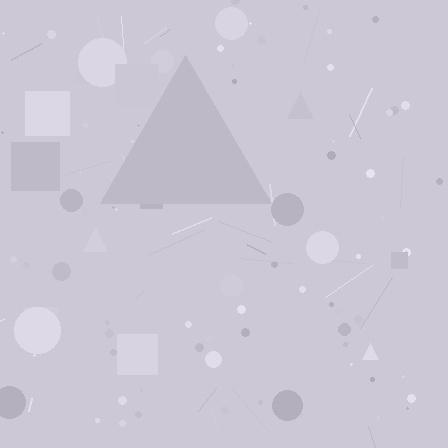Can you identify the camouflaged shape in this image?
The camouflaged shape is a triangle.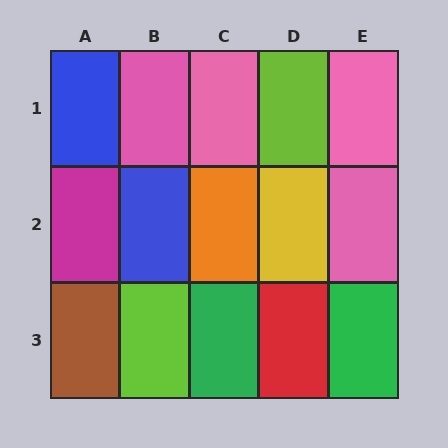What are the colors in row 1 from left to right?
Blue, pink, pink, lime, pink.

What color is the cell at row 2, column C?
Orange.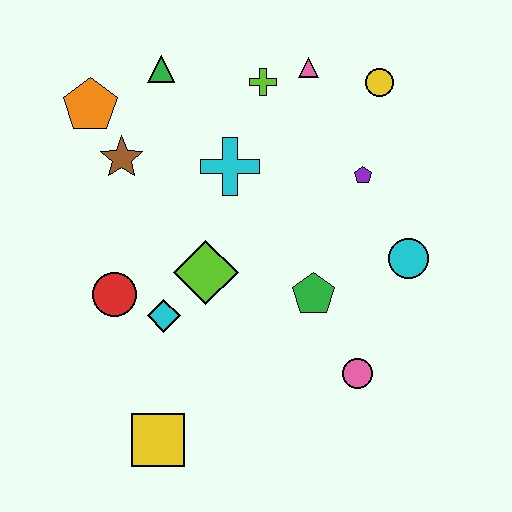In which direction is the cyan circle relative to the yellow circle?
The cyan circle is below the yellow circle.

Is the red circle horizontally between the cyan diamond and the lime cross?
No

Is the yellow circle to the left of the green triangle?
No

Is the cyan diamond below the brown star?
Yes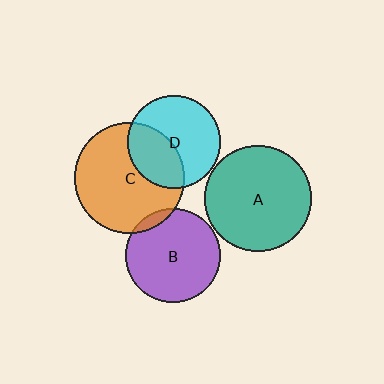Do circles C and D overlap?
Yes.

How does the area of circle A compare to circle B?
Approximately 1.3 times.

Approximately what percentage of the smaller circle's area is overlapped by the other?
Approximately 40%.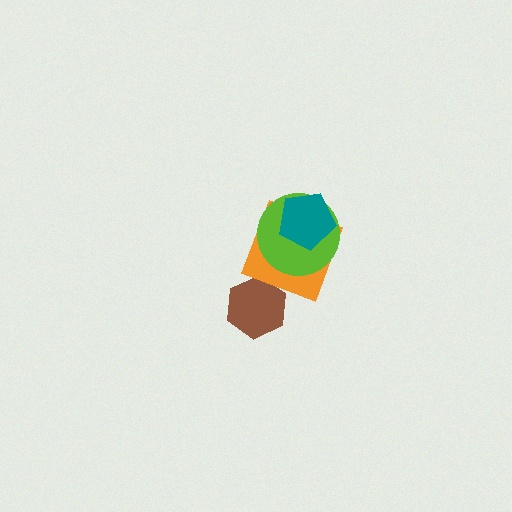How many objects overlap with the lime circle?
2 objects overlap with the lime circle.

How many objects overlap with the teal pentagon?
2 objects overlap with the teal pentagon.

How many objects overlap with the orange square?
2 objects overlap with the orange square.